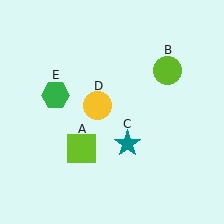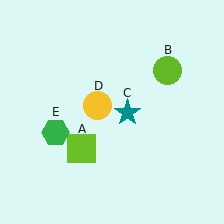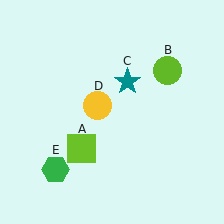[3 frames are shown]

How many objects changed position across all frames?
2 objects changed position: teal star (object C), green hexagon (object E).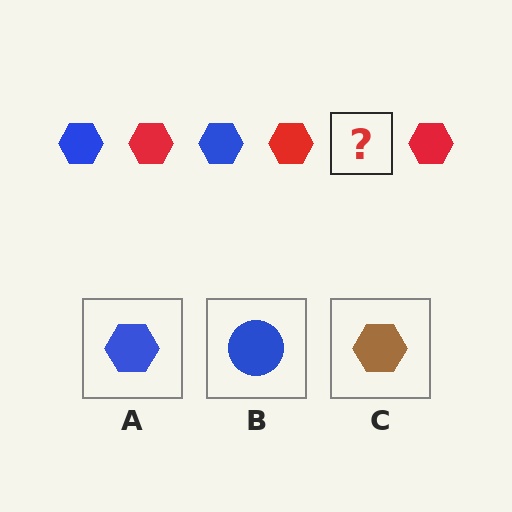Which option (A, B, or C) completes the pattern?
A.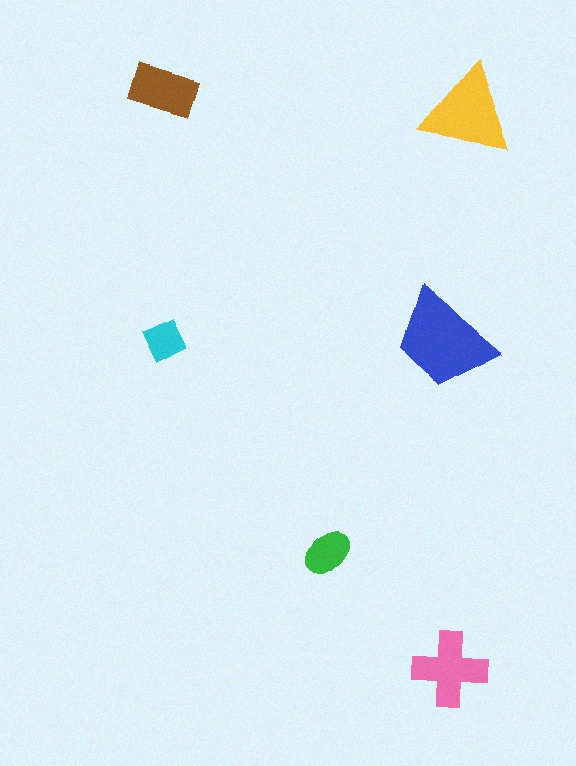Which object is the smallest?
The cyan diamond.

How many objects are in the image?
There are 6 objects in the image.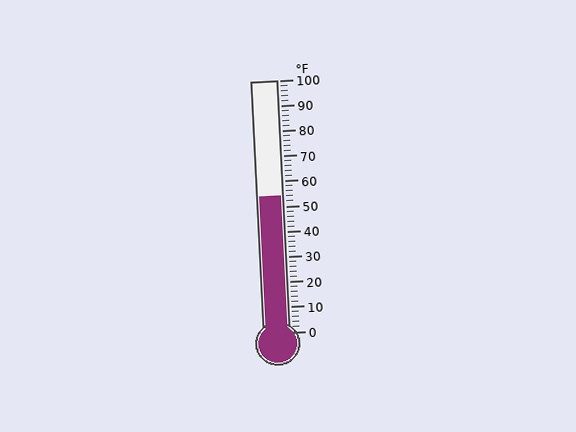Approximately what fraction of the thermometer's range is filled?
The thermometer is filled to approximately 55% of its range.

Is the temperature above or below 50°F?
The temperature is above 50°F.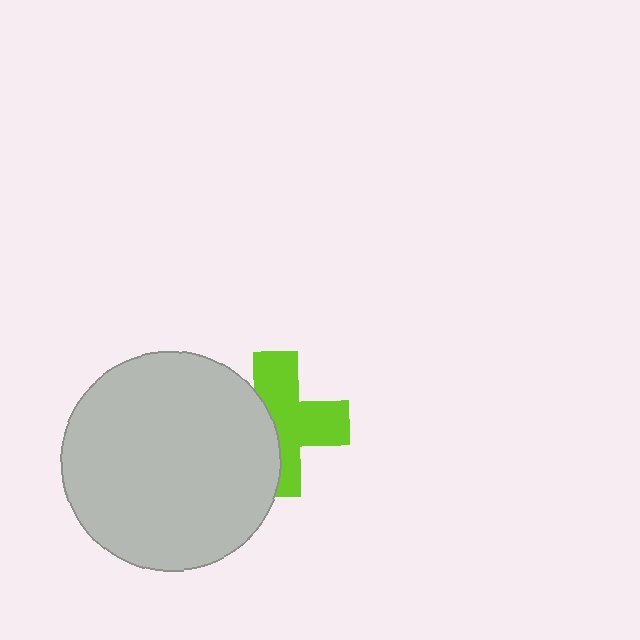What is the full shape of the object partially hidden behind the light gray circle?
The partially hidden object is a lime cross.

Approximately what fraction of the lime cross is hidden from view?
Roughly 40% of the lime cross is hidden behind the light gray circle.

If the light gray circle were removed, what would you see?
You would see the complete lime cross.